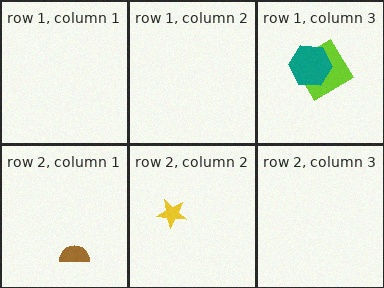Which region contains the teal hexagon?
The row 1, column 3 region.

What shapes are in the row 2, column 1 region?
The brown semicircle.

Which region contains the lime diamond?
The row 1, column 3 region.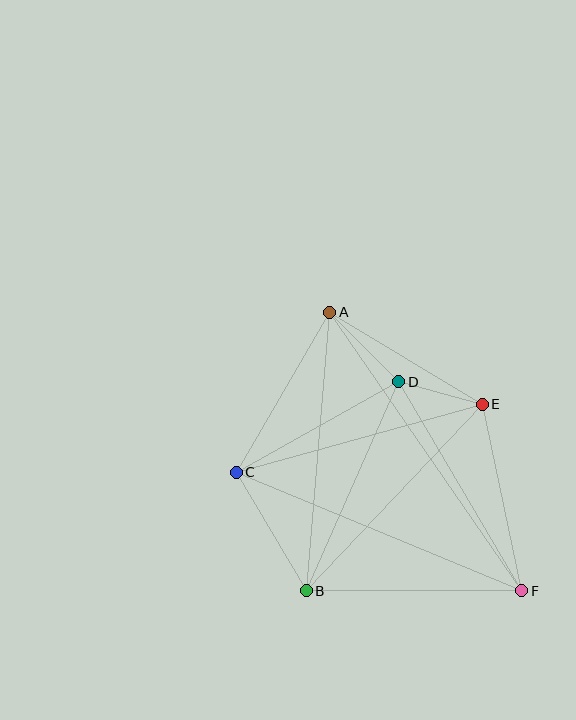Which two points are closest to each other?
Points D and E are closest to each other.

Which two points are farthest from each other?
Points A and F are farthest from each other.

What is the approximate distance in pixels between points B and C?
The distance between B and C is approximately 137 pixels.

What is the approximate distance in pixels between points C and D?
The distance between C and D is approximately 186 pixels.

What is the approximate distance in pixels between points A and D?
The distance between A and D is approximately 98 pixels.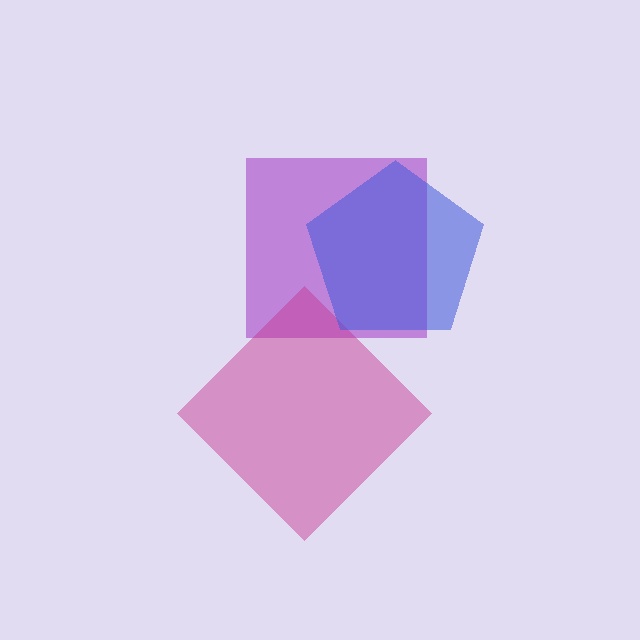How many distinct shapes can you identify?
There are 3 distinct shapes: a purple square, a magenta diamond, a blue pentagon.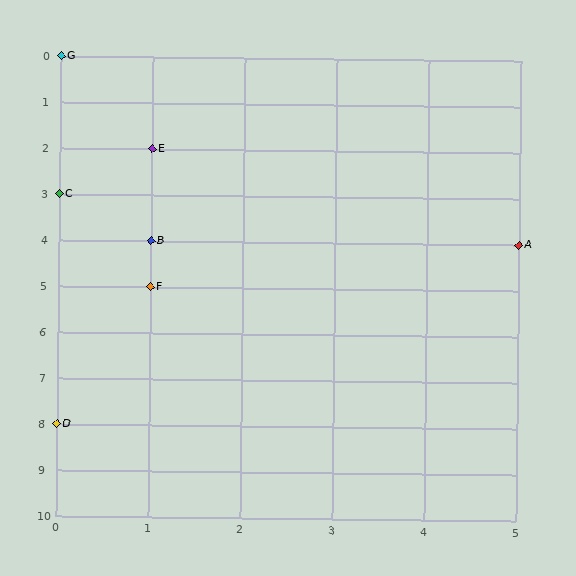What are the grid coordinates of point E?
Point E is at grid coordinates (1, 2).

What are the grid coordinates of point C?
Point C is at grid coordinates (0, 3).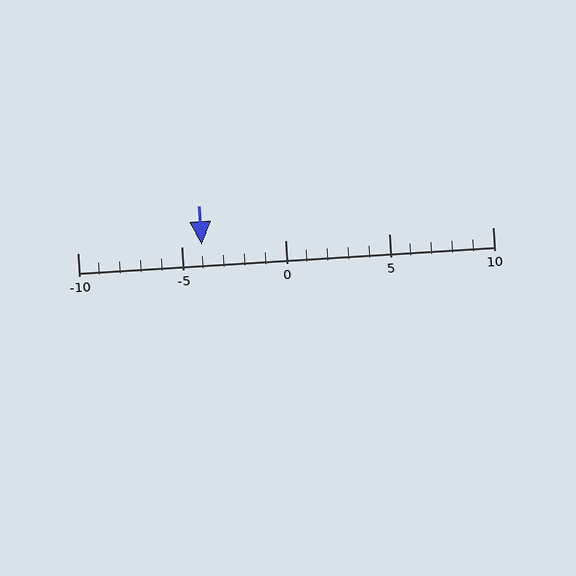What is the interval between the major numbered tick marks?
The major tick marks are spaced 5 units apart.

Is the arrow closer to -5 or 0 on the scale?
The arrow is closer to -5.